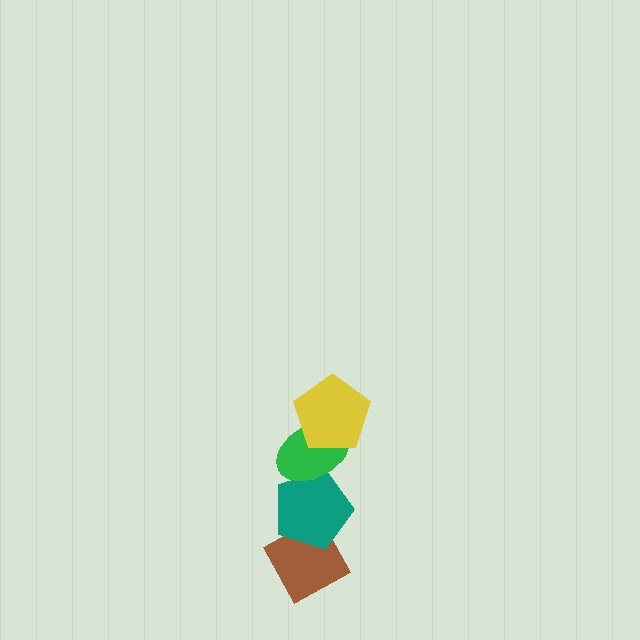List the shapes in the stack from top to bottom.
From top to bottom: the yellow pentagon, the green ellipse, the teal pentagon, the brown diamond.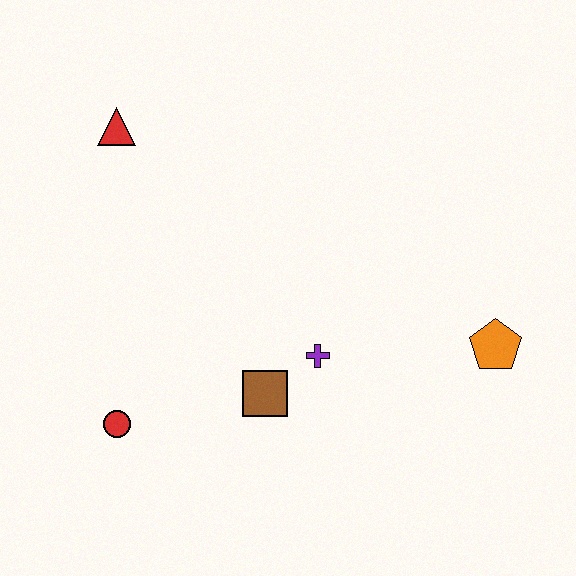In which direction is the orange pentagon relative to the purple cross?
The orange pentagon is to the right of the purple cross.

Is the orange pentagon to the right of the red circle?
Yes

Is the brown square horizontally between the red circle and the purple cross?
Yes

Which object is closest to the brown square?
The purple cross is closest to the brown square.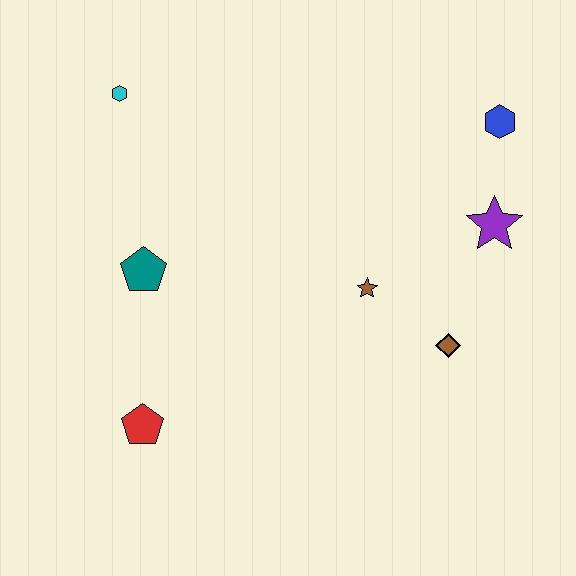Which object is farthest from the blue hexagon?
The red pentagon is farthest from the blue hexagon.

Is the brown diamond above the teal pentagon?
No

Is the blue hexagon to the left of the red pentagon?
No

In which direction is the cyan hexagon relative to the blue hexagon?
The cyan hexagon is to the left of the blue hexagon.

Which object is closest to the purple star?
The blue hexagon is closest to the purple star.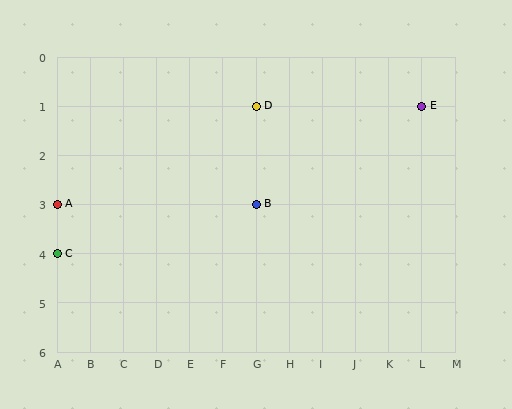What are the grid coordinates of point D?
Point D is at grid coordinates (G, 1).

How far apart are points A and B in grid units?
Points A and B are 6 columns apart.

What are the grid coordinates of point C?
Point C is at grid coordinates (A, 4).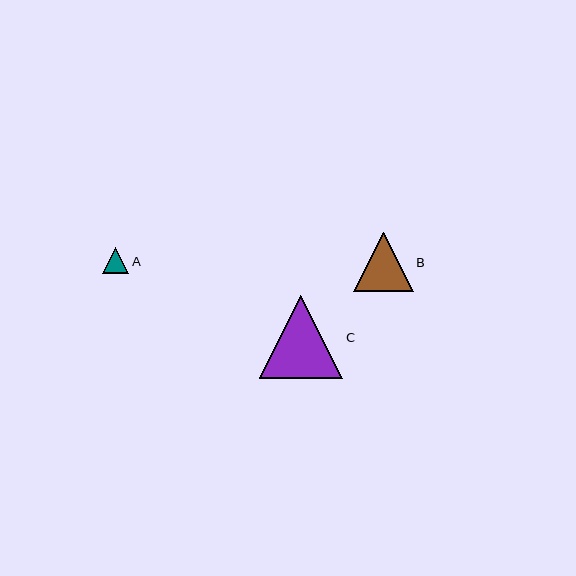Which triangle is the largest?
Triangle C is the largest with a size of approximately 83 pixels.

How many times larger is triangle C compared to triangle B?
Triangle C is approximately 1.4 times the size of triangle B.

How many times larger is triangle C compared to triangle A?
Triangle C is approximately 3.2 times the size of triangle A.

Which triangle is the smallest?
Triangle A is the smallest with a size of approximately 26 pixels.